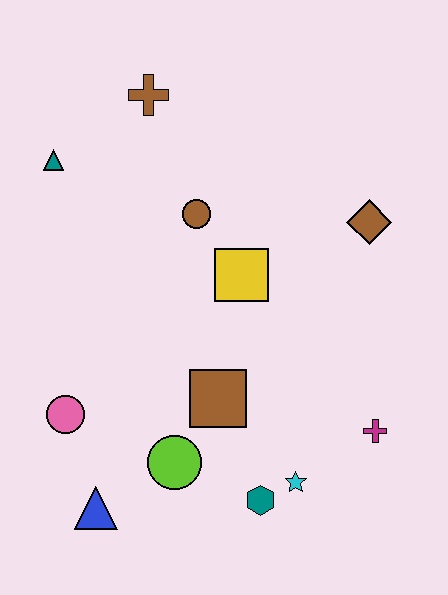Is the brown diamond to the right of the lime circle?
Yes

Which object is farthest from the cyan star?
The brown cross is farthest from the cyan star.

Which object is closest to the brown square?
The lime circle is closest to the brown square.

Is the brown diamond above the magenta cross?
Yes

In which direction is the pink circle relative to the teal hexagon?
The pink circle is to the left of the teal hexagon.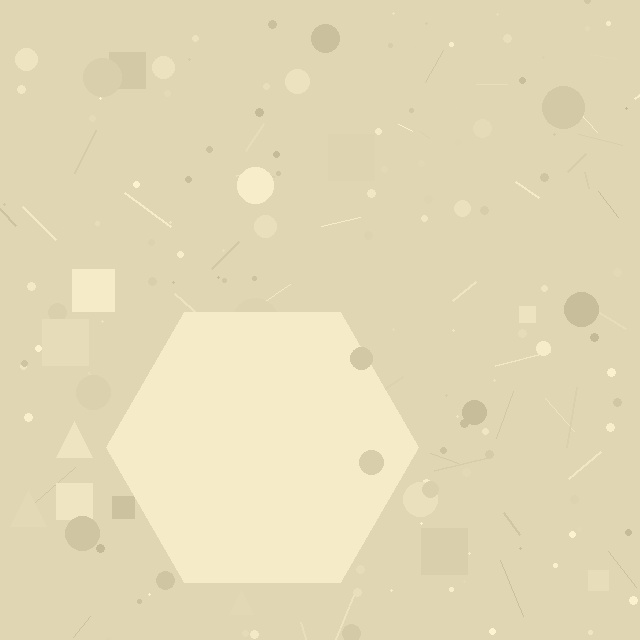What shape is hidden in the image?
A hexagon is hidden in the image.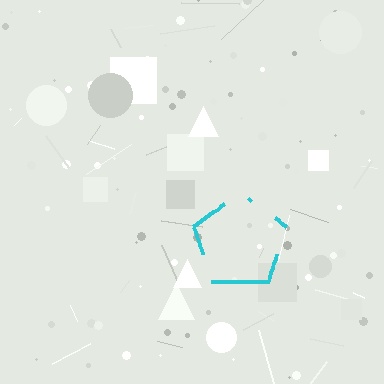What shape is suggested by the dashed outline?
The dashed outline suggests a pentagon.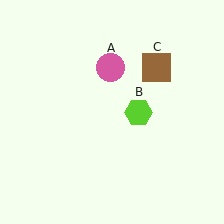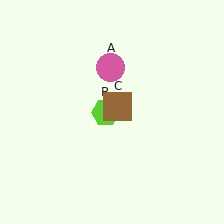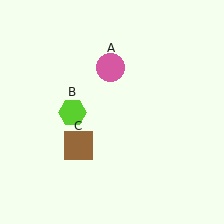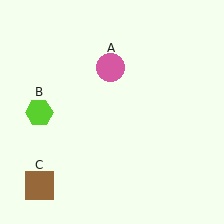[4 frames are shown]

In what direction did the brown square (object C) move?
The brown square (object C) moved down and to the left.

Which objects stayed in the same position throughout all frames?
Pink circle (object A) remained stationary.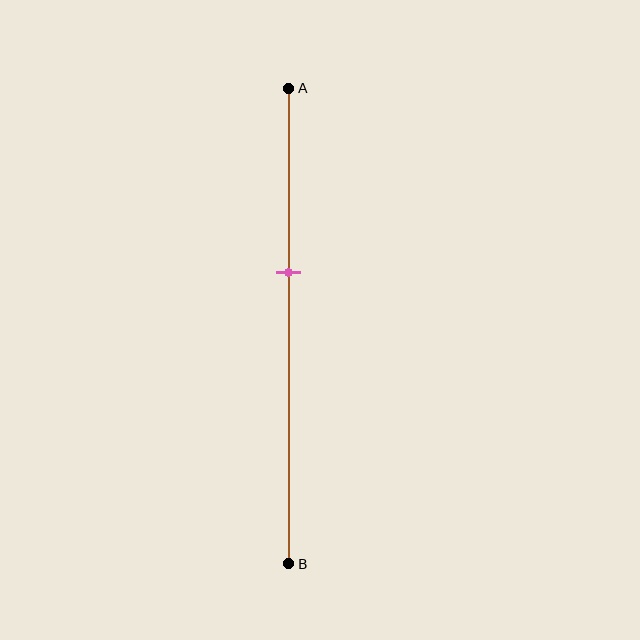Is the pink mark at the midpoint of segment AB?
No, the mark is at about 40% from A, not at the 50% midpoint.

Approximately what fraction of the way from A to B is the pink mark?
The pink mark is approximately 40% of the way from A to B.